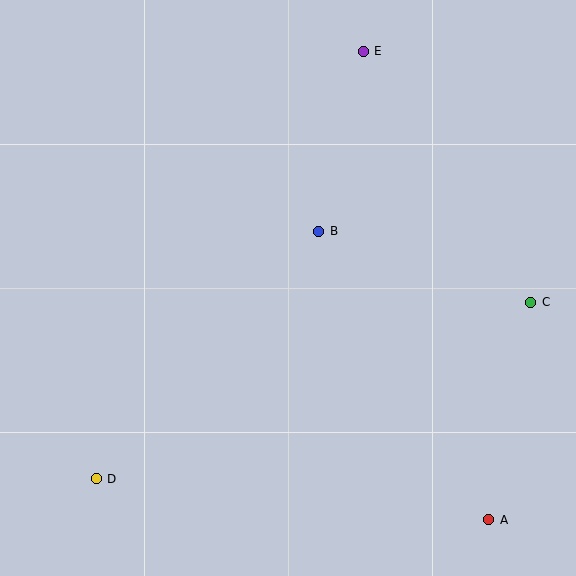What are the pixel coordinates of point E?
Point E is at (363, 51).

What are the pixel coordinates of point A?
Point A is at (489, 520).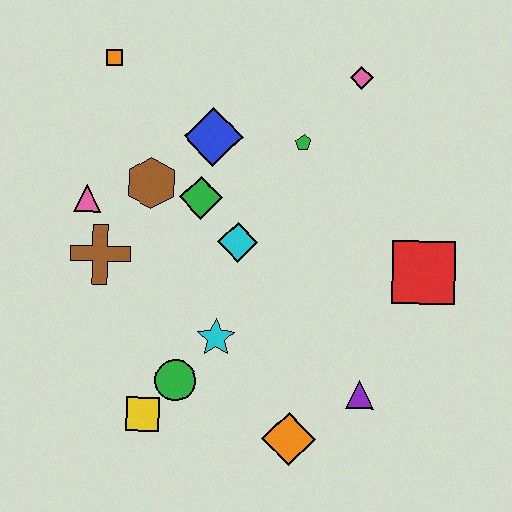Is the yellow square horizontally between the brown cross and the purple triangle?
Yes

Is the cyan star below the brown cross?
Yes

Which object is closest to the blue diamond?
The green diamond is closest to the blue diamond.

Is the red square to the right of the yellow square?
Yes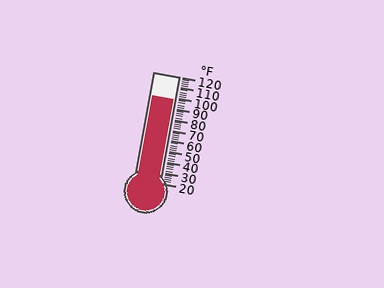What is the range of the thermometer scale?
The thermometer scale ranges from 20°F to 120°F.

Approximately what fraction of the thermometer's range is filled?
The thermometer is filled to approximately 80% of its range.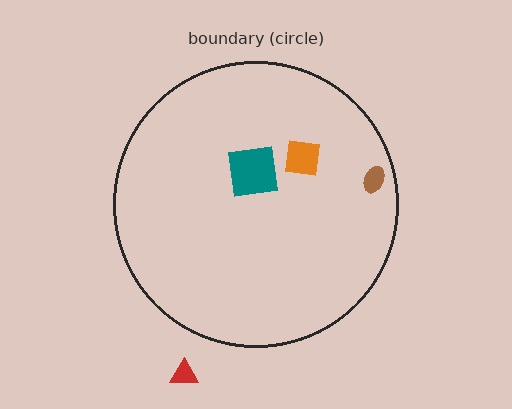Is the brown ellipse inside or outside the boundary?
Inside.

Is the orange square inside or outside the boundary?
Inside.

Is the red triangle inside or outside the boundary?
Outside.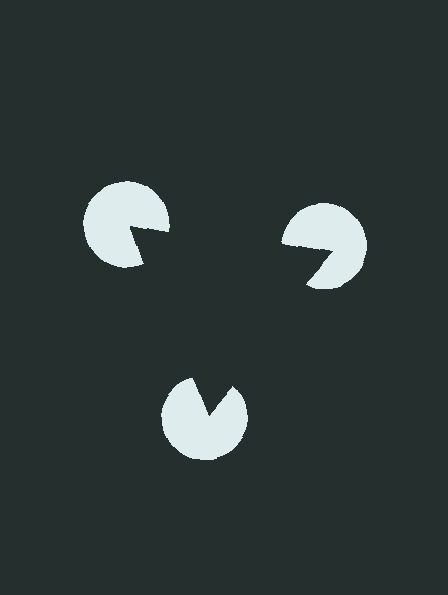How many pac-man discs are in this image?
There are 3 — one at each vertex of the illusory triangle.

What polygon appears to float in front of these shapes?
An illusory triangle — its edges are inferred from the aligned wedge cuts in the pac-man discs, not physically drawn.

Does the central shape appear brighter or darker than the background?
It typically appears slightly darker than the background, even though no actual brightness change is drawn.